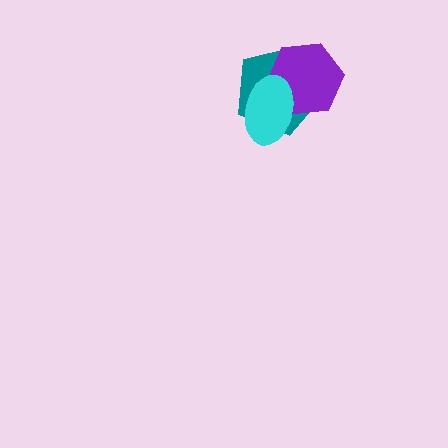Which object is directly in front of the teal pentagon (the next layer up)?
The purple hexagon is directly in front of the teal pentagon.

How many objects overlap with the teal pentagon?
2 objects overlap with the teal pentagon.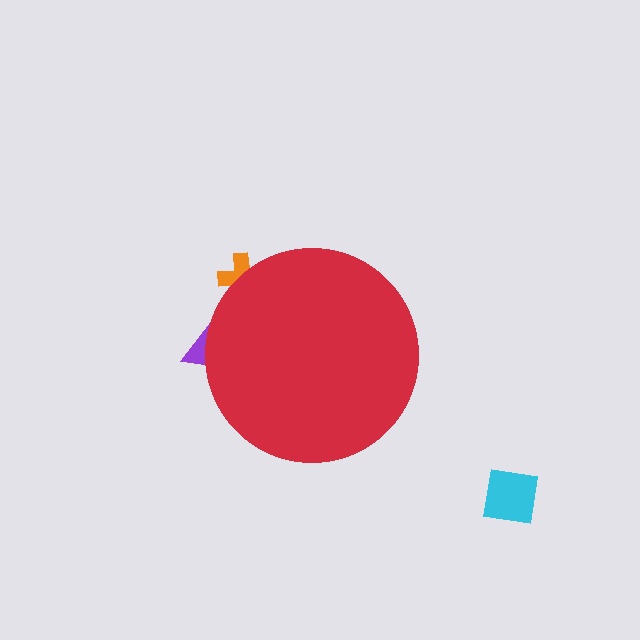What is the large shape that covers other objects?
A red circle.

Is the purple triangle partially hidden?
Yes, the purple triangle is partially hidden behind the red circle.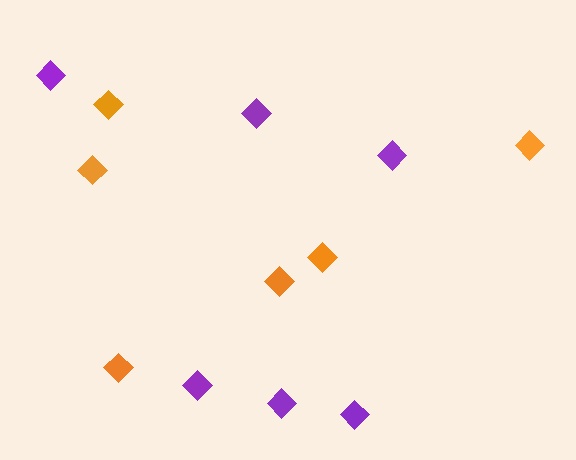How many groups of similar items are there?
There are 2 groups: one group of purple diamonds (6) and one group of orange diamonds (6).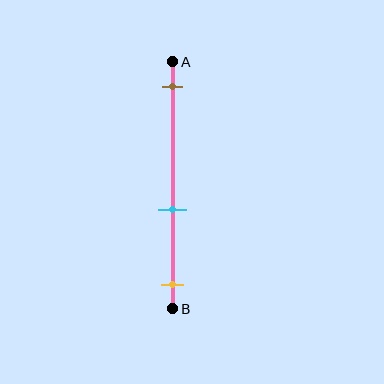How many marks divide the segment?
There are 3 marks dividing the segment.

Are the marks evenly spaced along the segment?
No, the marks are not evenly spaced.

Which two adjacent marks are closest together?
The cyan and yellow marks are the closest adjacent pair.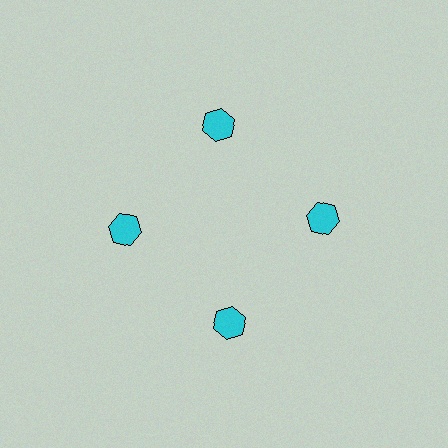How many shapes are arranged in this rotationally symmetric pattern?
There are 4 shapes, arranged in 4 groups of 1.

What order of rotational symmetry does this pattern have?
This pattern has 4-fold rotational symmetry.